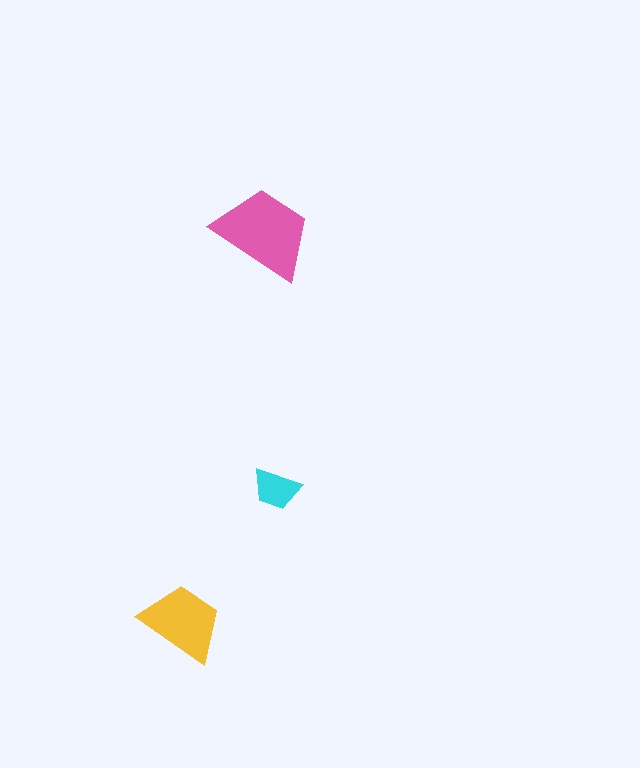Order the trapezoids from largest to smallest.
the pink one, the yellow one, the cyan one.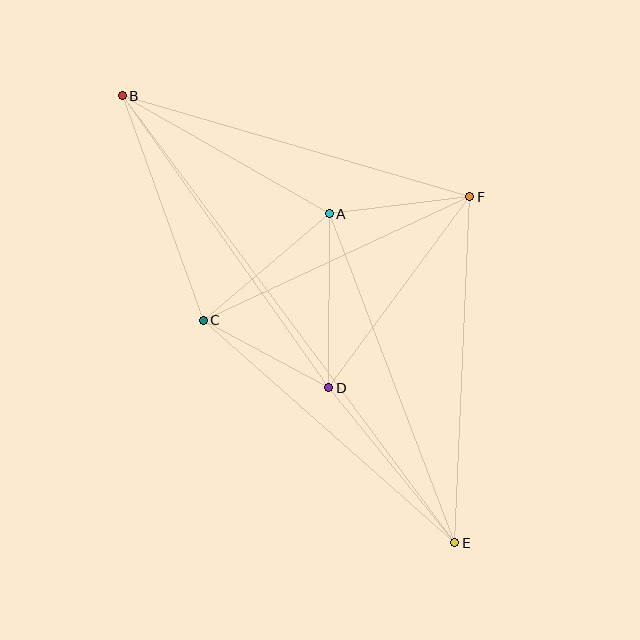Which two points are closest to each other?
Points A and F are closest to each other.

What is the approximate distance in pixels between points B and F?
The distance between B and F is approximately 362 pixels.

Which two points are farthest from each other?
Points B and E are farthest from each other.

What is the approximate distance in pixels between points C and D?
The distance between C and D is approximately 142 pixels.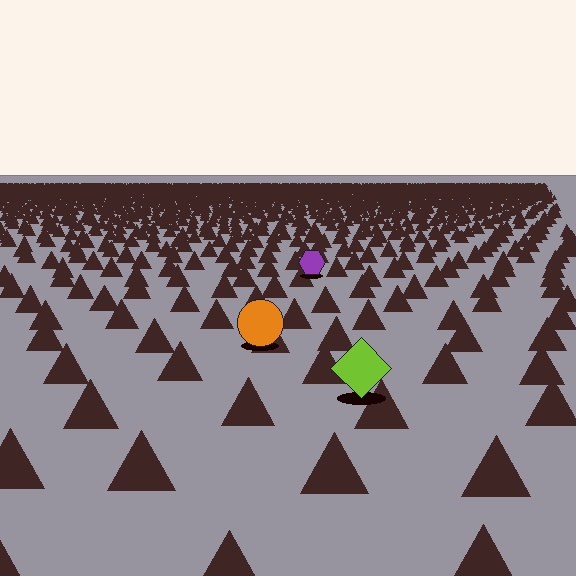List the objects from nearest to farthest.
From nearest to farthest: the lime diamond, the orange circle, the purple hexagon.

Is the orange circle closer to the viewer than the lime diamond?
No. The lime diamond is closer — you can tell from the texture gradient: the ground texture is coarser near it.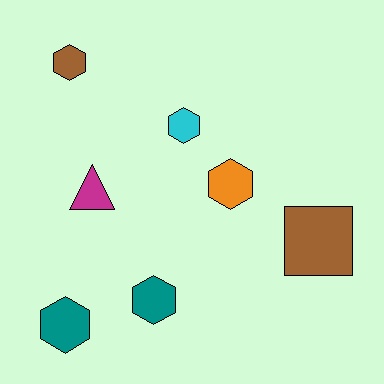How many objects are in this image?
There are 7 objects.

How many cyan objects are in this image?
There is 1 cyan object.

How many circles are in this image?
There are no circles.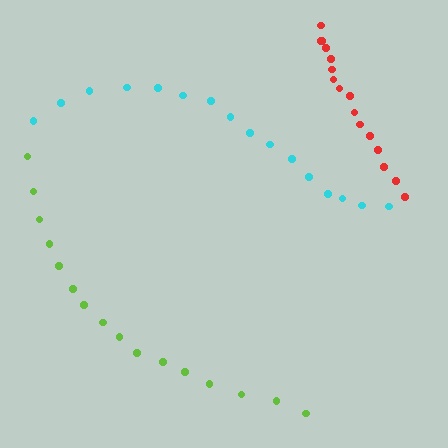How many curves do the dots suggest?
There are 3 distinct paths.